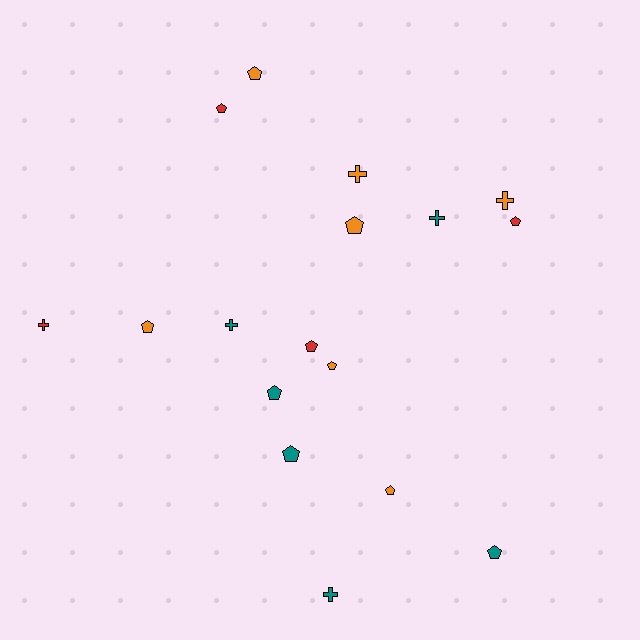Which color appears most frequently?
Orange, with 7 objects.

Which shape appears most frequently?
Pentagon, with 11 objects.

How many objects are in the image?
There are 17 objects.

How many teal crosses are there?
There are 3 teal crosses.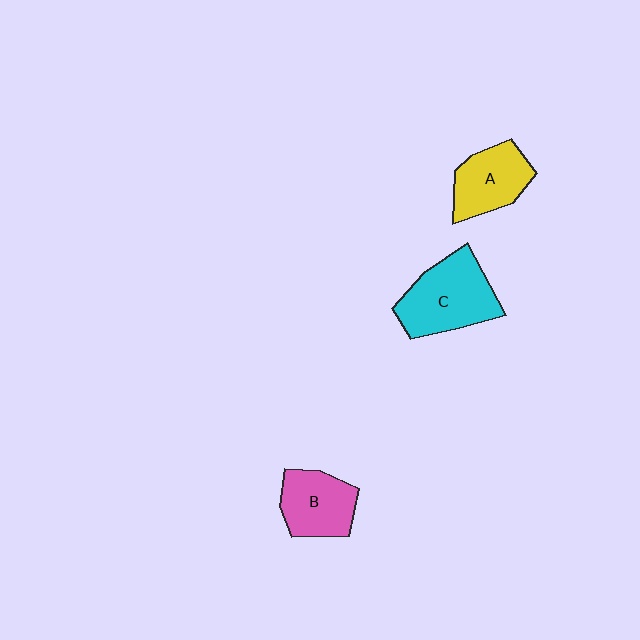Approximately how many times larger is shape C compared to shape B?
Approximately 1.4 times.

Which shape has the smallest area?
Shape B (pink).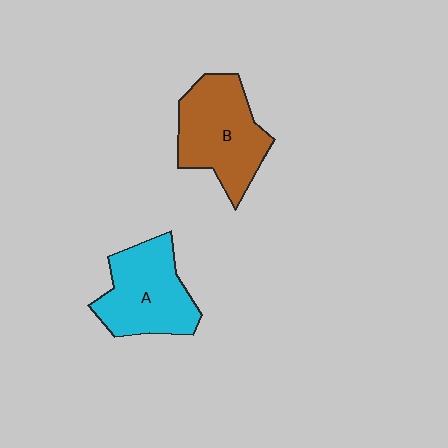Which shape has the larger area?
Shape B (brown).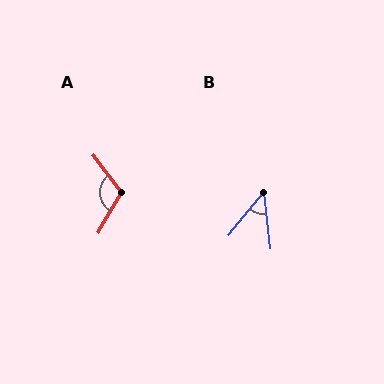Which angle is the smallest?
B, at approximately 46 degrees.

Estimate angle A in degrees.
Approximately 113 degrees.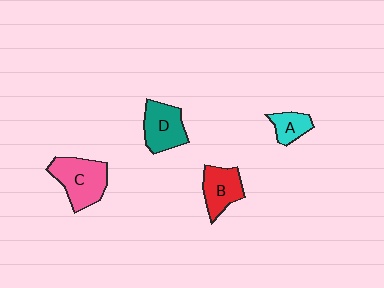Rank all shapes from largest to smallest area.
From largest to smallest: C (pink), D (teal), B (red), A (cyan).